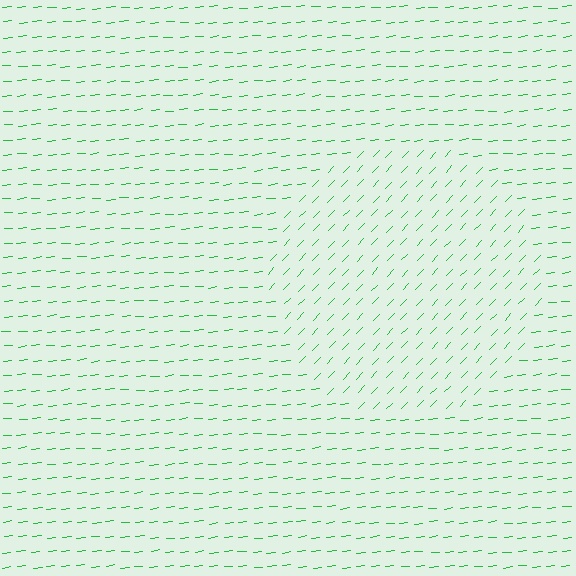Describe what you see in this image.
The image is filled with small green line segments. A circle region in the image has lines oriented differently from the surrounding lines, creating a visible texture boundary.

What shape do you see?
I see a circle.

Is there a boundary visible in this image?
Yes, there is a texture boundary formed by a change in line orientation.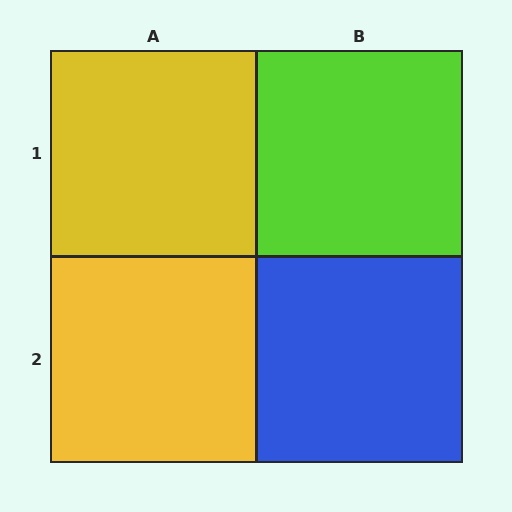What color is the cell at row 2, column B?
Blue.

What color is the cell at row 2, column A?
Yellow.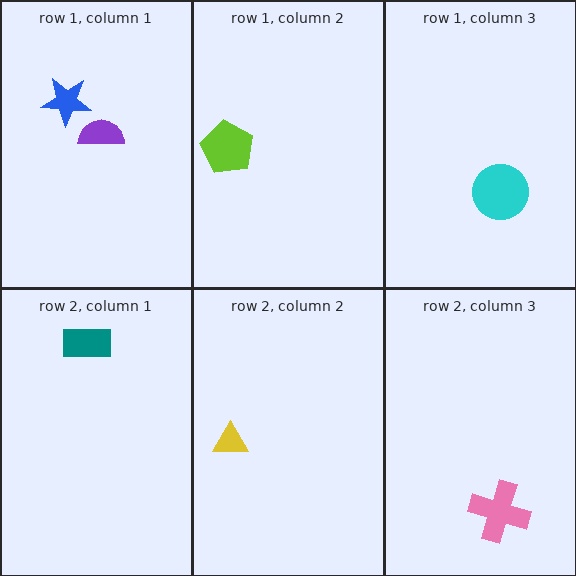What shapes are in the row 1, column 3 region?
The cyan circle.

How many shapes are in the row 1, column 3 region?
1.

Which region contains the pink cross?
The row 2, column 3 region.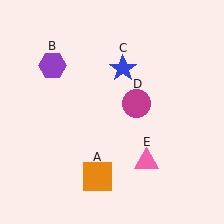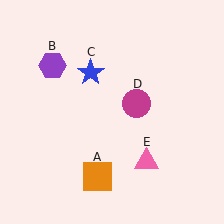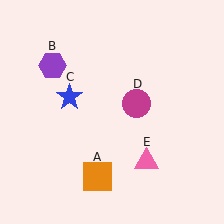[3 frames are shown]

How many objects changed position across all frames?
1 object changed position: blue star (object C).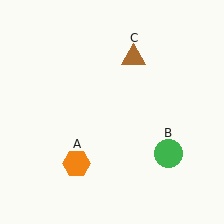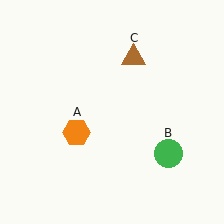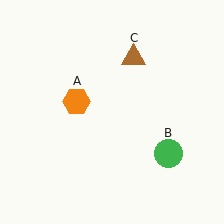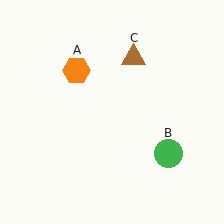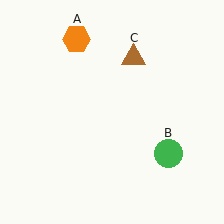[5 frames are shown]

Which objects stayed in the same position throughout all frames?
Green circle (object B) and brown triangle (object C) remained stationary.